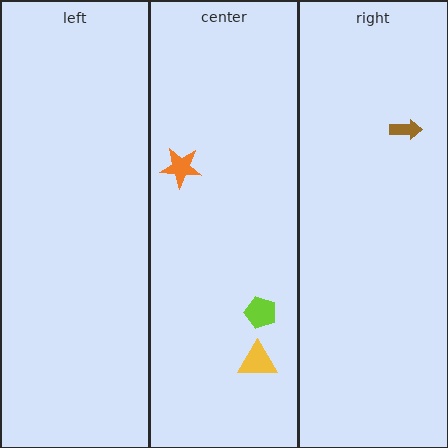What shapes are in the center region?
The lime pentagon, the orange star, the yellow triangle.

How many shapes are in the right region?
1.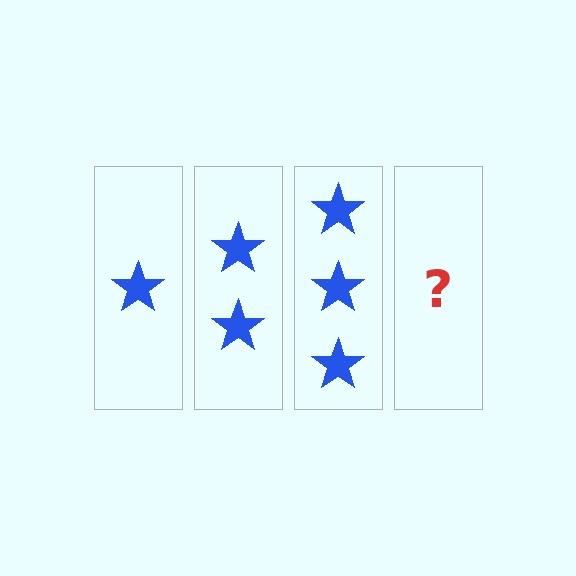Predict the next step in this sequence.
The next step is 4 stars.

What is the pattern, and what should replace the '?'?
The pattern is that each step adds one more star. The '?' should be 4 stars.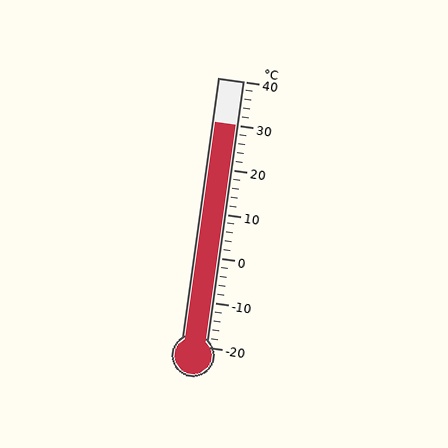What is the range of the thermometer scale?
The thermometer scale ranges from -20°C to 40°C.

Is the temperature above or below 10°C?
The temperature is above 10°C.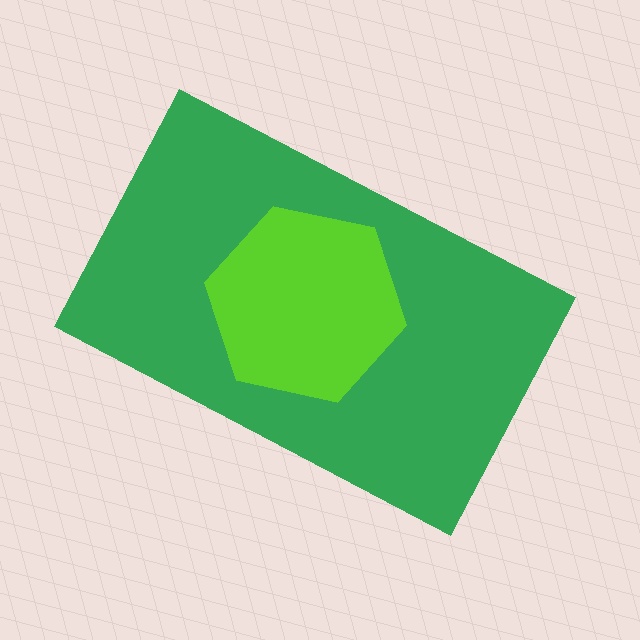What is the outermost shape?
The green rectangle.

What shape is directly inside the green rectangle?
The lime hexagon.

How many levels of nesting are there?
2.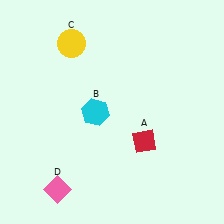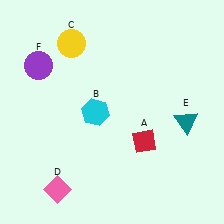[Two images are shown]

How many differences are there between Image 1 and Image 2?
There are 2 differences between the two images.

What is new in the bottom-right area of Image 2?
A teal triangle (E) was added in the bottom-right area of Image 2.